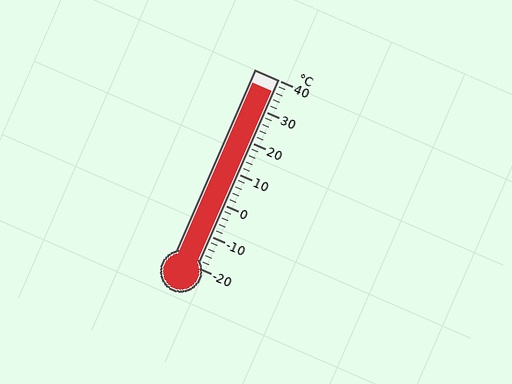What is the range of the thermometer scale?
The thermometer scale ranges from -20°C to 40°C.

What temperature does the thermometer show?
The thermometer shows approximately 36°C.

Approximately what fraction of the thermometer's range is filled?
The thermometer is filled to approximately 95% of its range.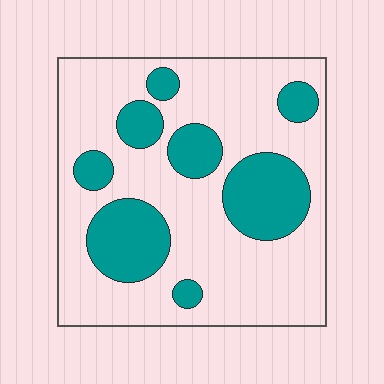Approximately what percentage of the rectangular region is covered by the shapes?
Approximately 30%.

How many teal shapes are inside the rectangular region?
8.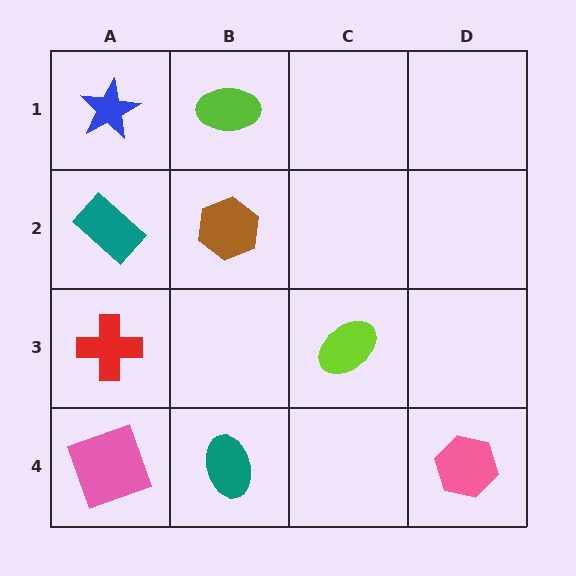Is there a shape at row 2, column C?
No, that cell is empty.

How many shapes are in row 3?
2 shapes.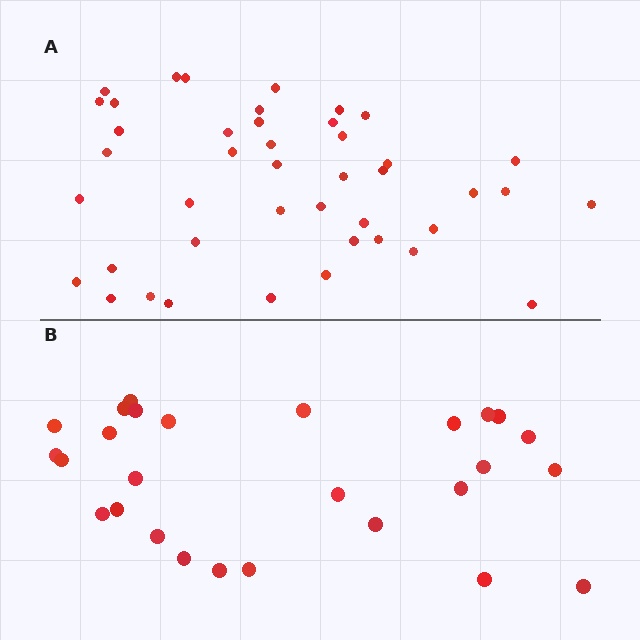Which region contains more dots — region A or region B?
Region A (the top region) has more dots.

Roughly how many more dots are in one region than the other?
Region A has approximately 15 more dots than region B.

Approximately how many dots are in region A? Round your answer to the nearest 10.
About 40 dots. (The exact count is 43, which rounds to 40.)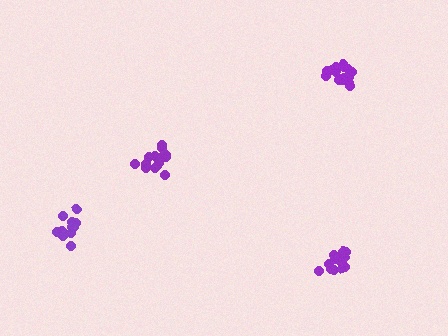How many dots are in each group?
Group 1: 12 dots, Group 2: 15 dots, Group 3: 15 dots, Group 4: 16 dots (58 total).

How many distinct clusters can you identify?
There are 4 distinct clusters.